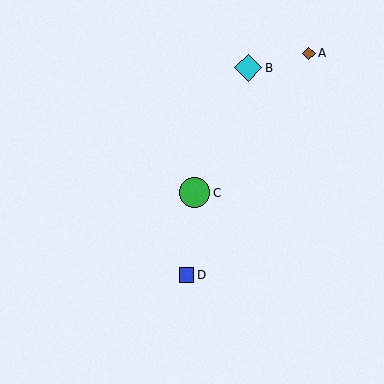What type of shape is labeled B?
Shape B is a cyan diamond.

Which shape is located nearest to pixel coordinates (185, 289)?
The blue square (labeled D) at (187, 275) is nearest to that location.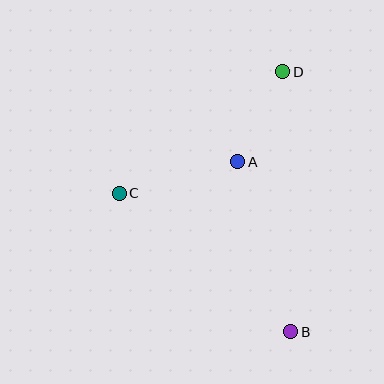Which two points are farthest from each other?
Points B and D are farthest from each other.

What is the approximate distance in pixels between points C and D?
The distance between C and D is approximately 204 pixels.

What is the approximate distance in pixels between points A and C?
The distance between A and C is approximately 123 pixels.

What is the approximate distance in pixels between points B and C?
The distance between B and C is approximately 221 pixels.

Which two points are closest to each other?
Points A and D are closest to each other.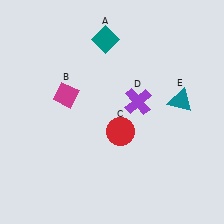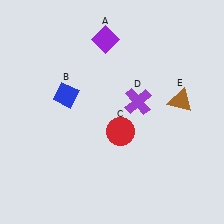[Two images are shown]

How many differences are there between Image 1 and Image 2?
There are 3 differences between the two images.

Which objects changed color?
A changed from teal to purple. B changed from magenta to blue. E changed from teal to brown.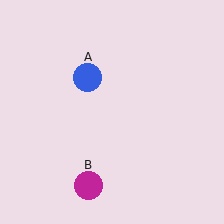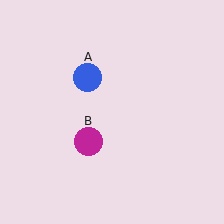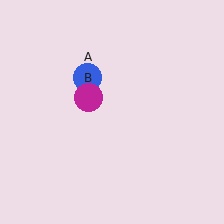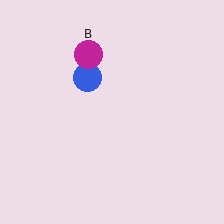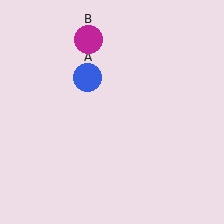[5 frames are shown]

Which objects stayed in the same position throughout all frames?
Blue circle (object A) remained stationary.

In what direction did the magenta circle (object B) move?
The magenta circle (object B) moved up.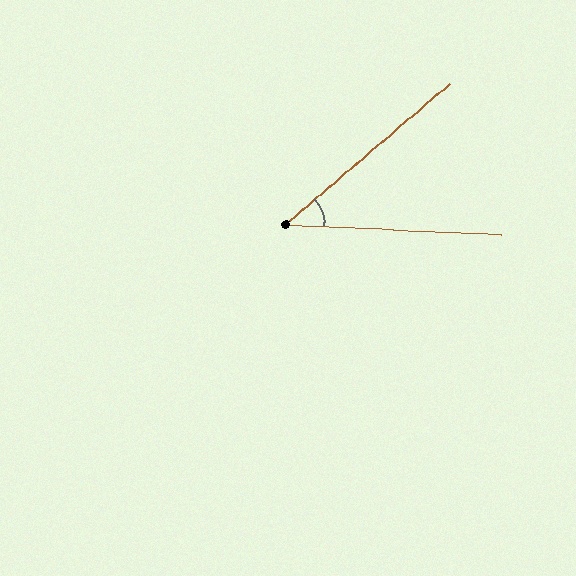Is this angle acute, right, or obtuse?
It is acute.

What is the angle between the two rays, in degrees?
Approximately 43 degrees.